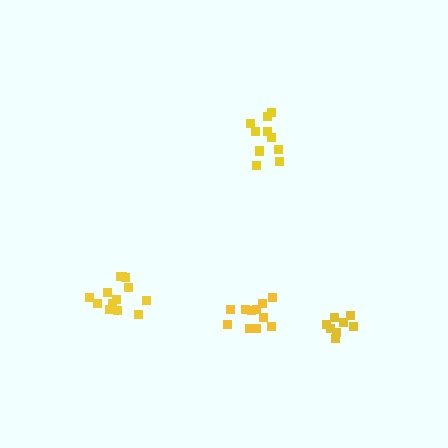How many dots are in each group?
Group 1: 8 dots, Group 2: 10 dots, Group 3: 12 dots, Group 4: 13 dots (43 total).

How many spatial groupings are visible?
There are 4 spatial groupings.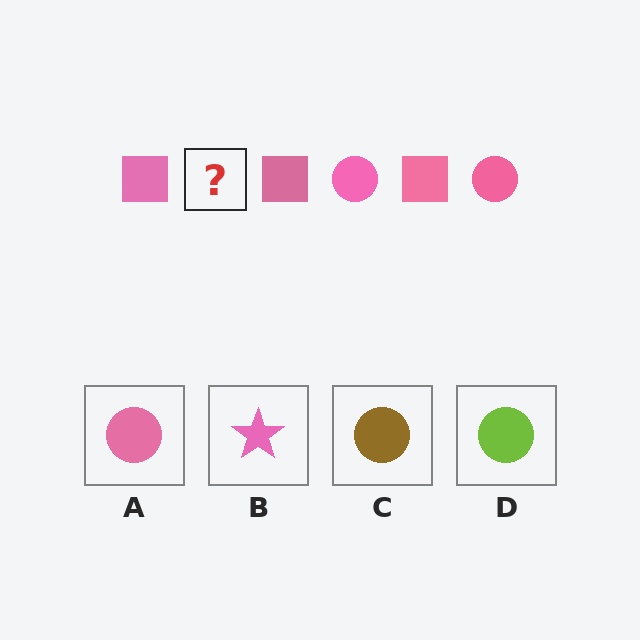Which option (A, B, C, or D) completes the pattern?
A.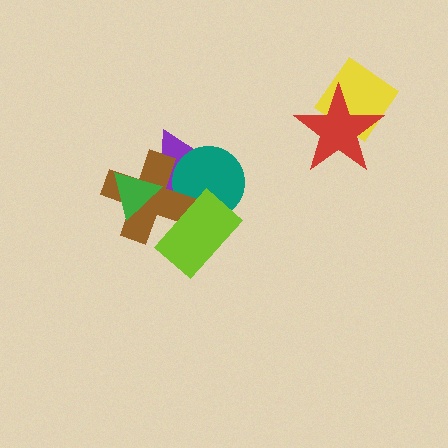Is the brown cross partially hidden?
Yes, it is partially covered by another shape.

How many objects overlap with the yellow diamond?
1 object overlaps with the yellow diamond.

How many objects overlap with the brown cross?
4 objects overlap with the brown cross.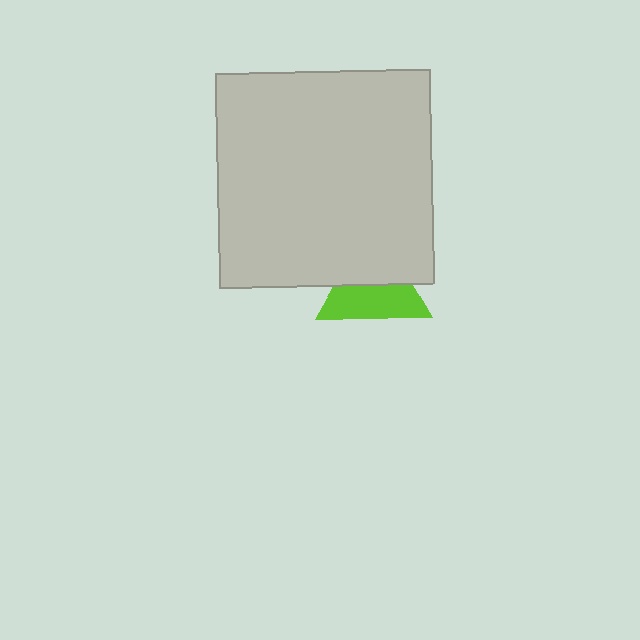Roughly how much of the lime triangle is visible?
About half of it is visible (roughly 53%).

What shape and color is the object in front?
The object in front is a light gray square.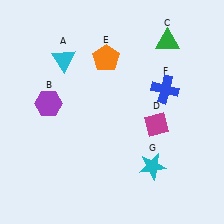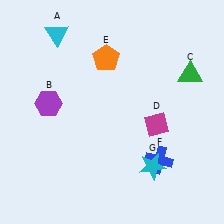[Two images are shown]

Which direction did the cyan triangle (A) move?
The cyan triangle (A) moved up.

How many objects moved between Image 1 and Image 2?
3 objects moved between the two images.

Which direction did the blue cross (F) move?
The blue cross (F) moved down.